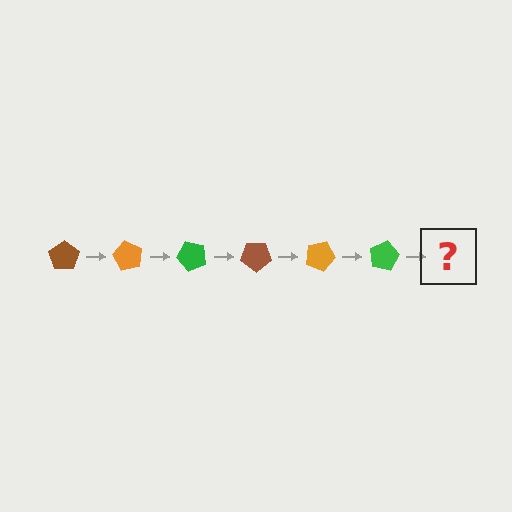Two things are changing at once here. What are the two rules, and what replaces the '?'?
The two rules are that it rotates 60 degrees each step and the color cycles through brown, orange, and green. The '?' should be a brown pentagon, rotated 360 degrees from the start.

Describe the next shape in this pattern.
It should be a brown pentagon, rotated 360 degrees from the start.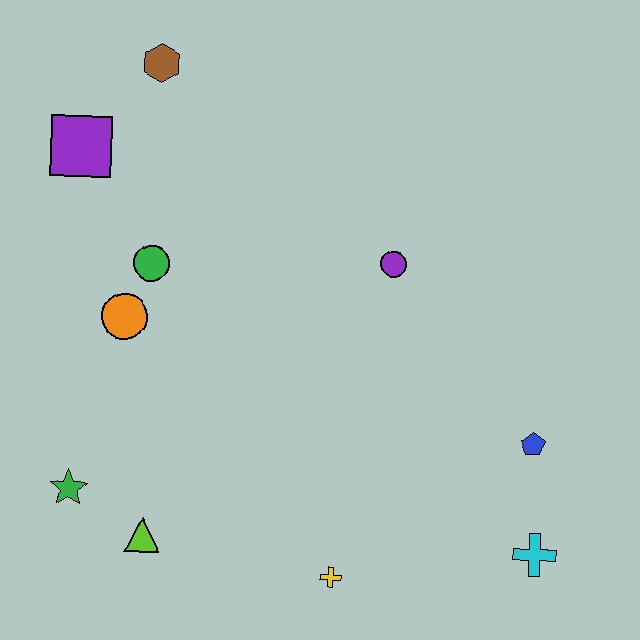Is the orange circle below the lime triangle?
No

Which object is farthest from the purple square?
The cyan cross is farthest from the purple square.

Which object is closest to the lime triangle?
The green star is closest to the lime triangle.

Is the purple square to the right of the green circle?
No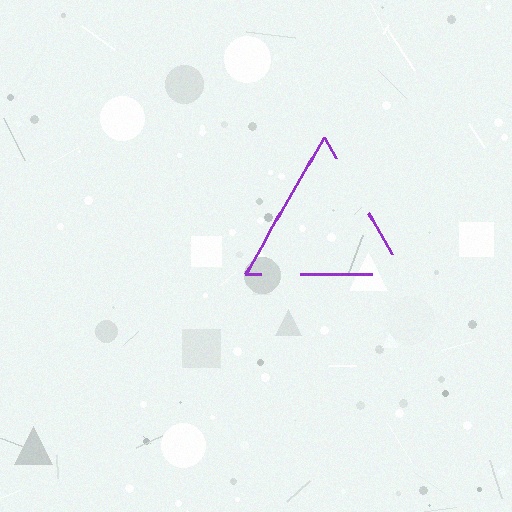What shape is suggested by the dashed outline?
The dashed outline suggests a triangle.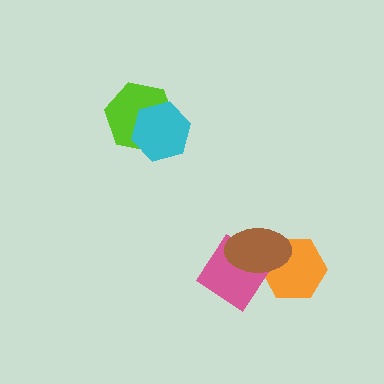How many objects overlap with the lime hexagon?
1 object overlaps with the lime hexagon.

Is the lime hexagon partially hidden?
Yes, it is partially covered by another shape.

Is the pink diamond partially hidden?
Yes, it is partially covered by another shape.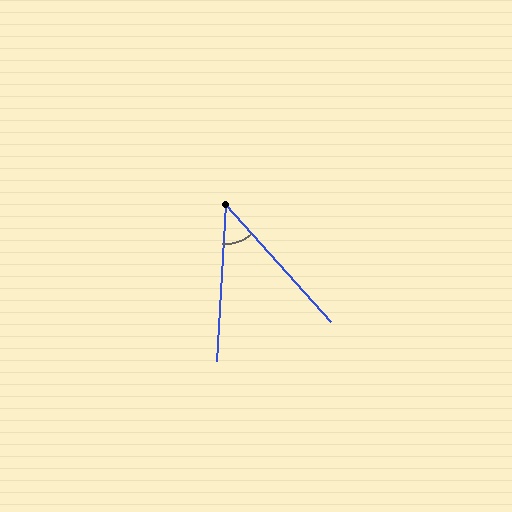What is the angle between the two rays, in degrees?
Approximately 45 degrees.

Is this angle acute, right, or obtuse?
It is acute.